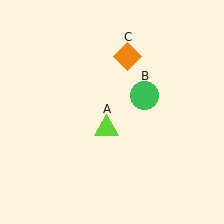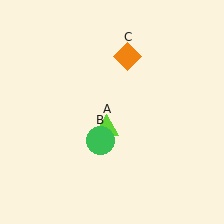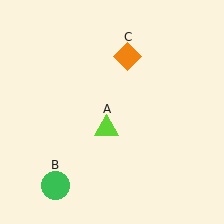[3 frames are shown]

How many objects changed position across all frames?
1 object changed position: green circle (object B).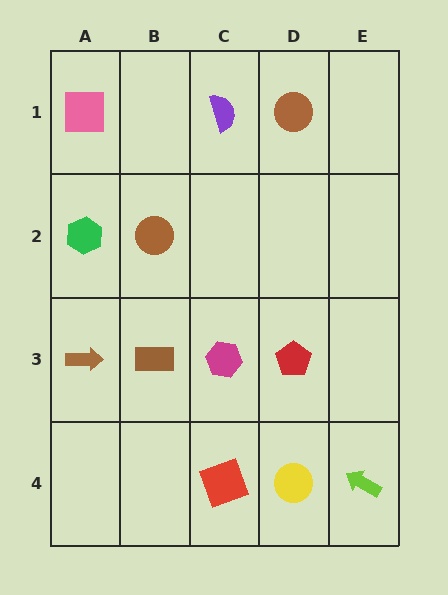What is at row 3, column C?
A magenta hexagon.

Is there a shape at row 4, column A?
No, that cell is empty.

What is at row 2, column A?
A green hexagon.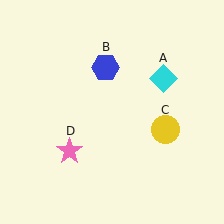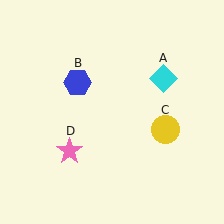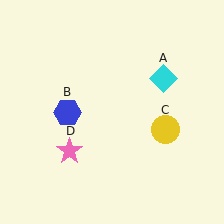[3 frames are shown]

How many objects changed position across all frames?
1 object changed position: blue hexagon (object B).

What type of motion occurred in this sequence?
The blue hexagon (object B) rotated counterclockwise around the center of the scene.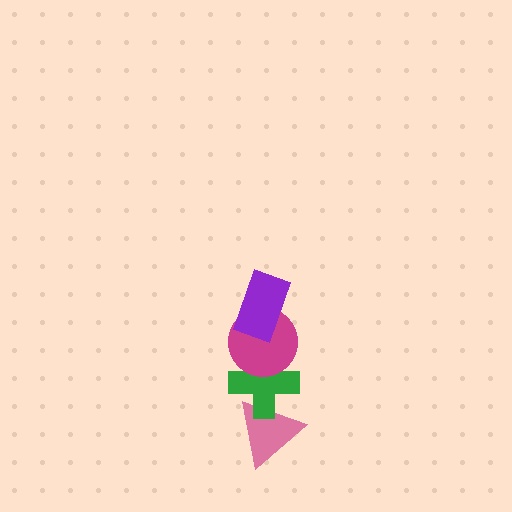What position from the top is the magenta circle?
The magenta circle is 2nd from the top.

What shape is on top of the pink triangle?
The green cross is on top of the pink triangle.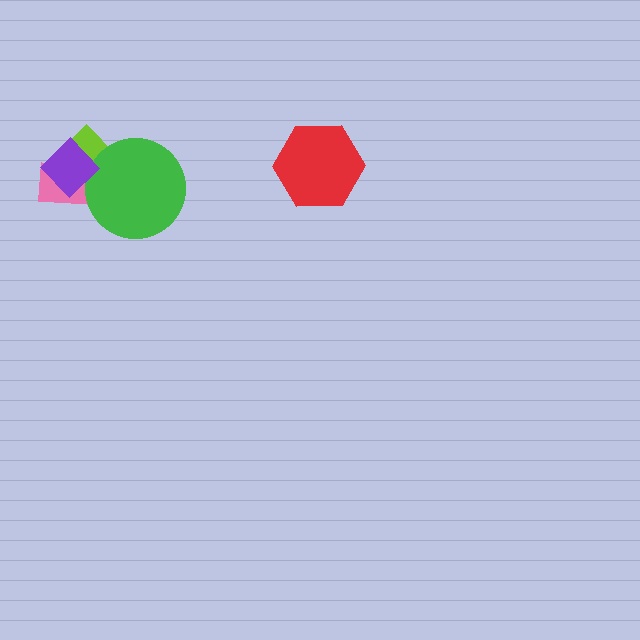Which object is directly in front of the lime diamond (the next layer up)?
The pink rectangle is directly in front of the lime diamond.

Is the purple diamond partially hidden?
No, no other shape covers it.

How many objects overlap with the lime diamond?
3 objects overlap with the lime diamond.